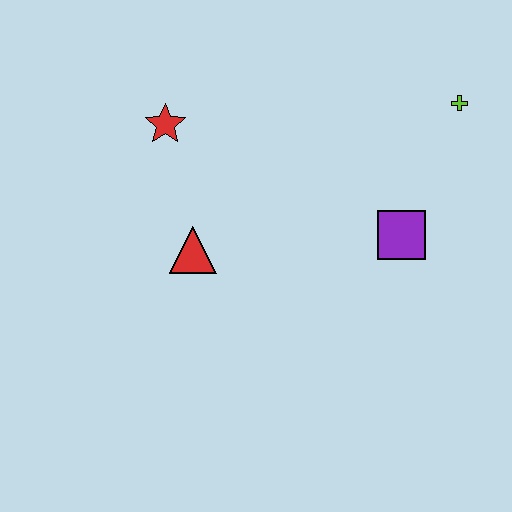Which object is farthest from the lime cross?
The red triangle is farthest from the lime cross.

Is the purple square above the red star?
No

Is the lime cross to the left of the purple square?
No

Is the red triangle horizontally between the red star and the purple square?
Yes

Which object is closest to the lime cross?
The purple square is closest to the lime cross.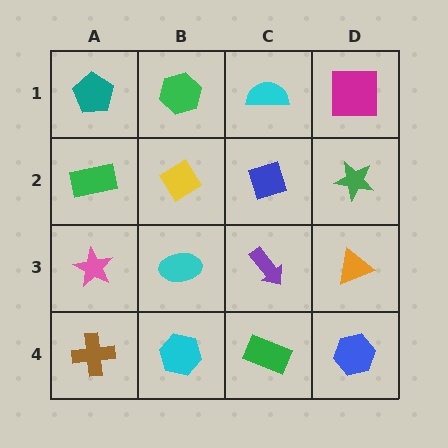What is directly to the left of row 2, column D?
A blue diamond.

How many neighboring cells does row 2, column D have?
3.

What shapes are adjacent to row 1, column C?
A blue diamond (row 2, column C), a green hexagon (row 1, column B), a magenta square (row 1, column D).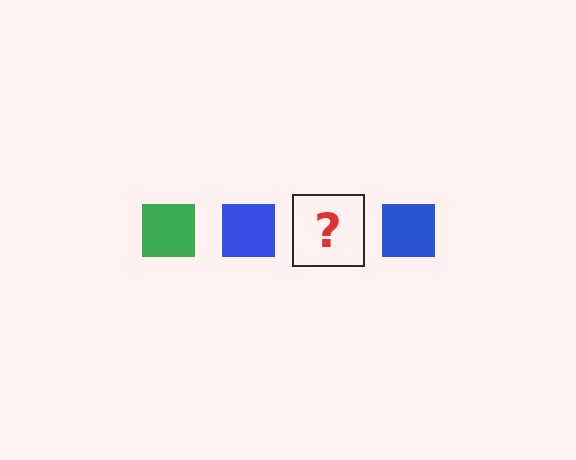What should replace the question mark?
The question mark should be replaced with a green square.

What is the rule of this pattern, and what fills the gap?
The rule is that the pattern cycles through green, blue squares. The gap should be filled with a green square.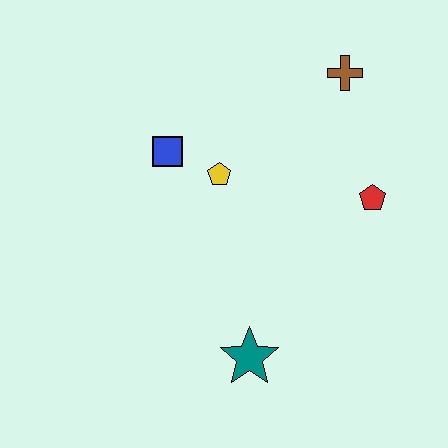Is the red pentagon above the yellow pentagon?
No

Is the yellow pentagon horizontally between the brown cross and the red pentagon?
No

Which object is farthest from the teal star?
The brown cross is farthest from the teal star.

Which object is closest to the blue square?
The yellow pentagon is closest to the blue square.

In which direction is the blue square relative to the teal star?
The blue square is above the teal star.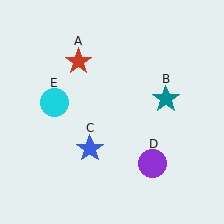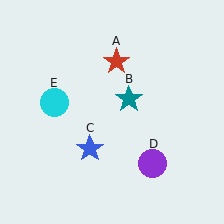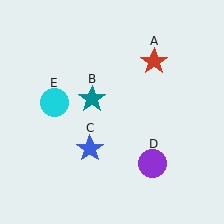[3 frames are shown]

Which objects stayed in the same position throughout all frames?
Blue star (object C) and purple circle (object D) and cyan circle (object E) remained stationary.